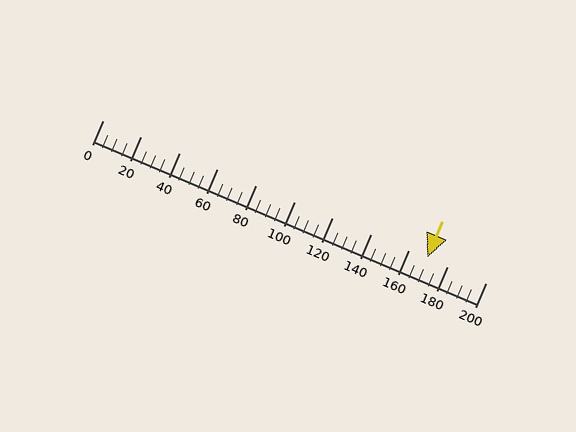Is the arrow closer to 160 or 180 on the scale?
The arrow is closer to 160.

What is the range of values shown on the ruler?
The ruler shows values from 0 to 200.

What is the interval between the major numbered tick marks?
The major tick marks are spaced 20 units apart.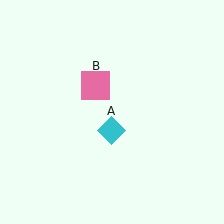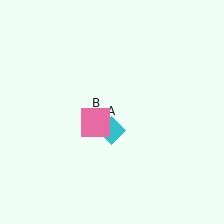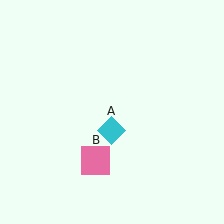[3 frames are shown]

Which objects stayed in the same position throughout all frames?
Cyan diamond (object A) remained stationary.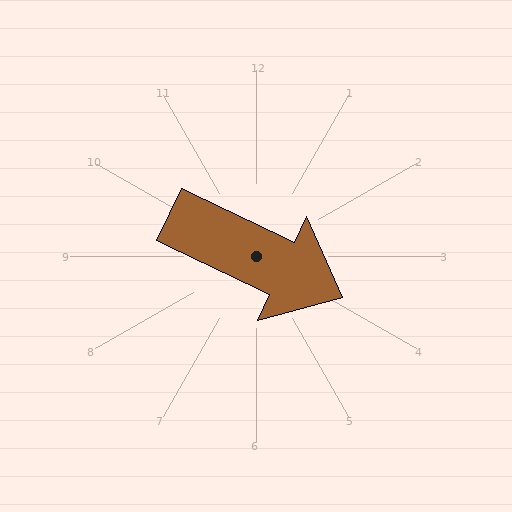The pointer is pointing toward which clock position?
Roughly 4 o'clock.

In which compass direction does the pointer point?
Southeast.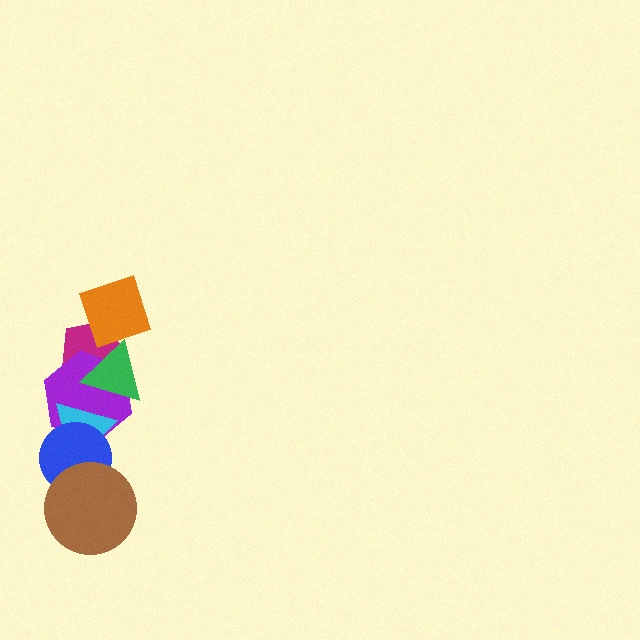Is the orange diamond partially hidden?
Yes, it is partially covered by another shape.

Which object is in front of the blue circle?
The brown circle is in front of the blue circle.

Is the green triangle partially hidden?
No, no other shape covers it.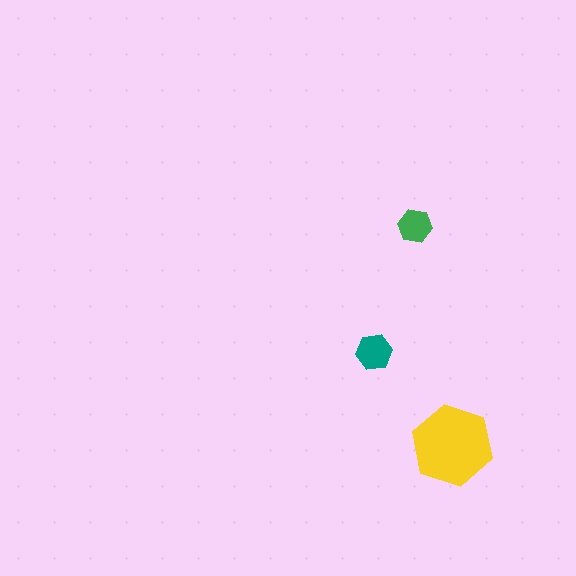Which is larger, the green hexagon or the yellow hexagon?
The yellow one.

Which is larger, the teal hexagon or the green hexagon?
The teal one.